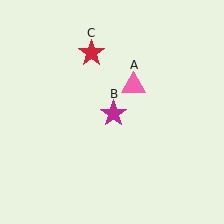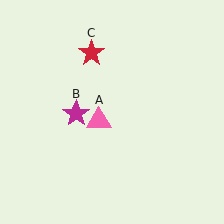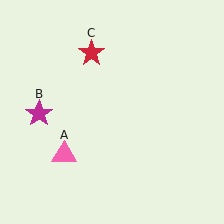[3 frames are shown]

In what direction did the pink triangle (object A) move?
The pink triangle (object A) moved down and to the left.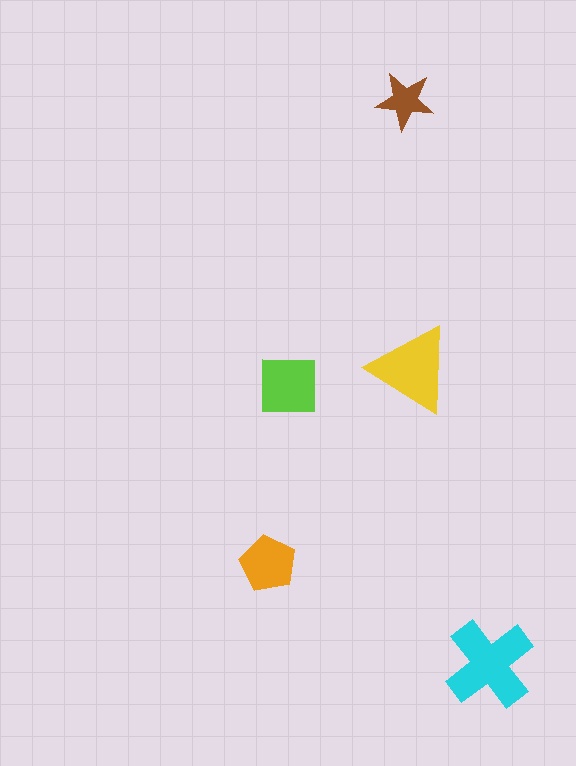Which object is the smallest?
The brown star.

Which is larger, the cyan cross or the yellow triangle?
The cyan cross.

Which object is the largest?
The cyan cross.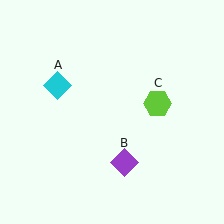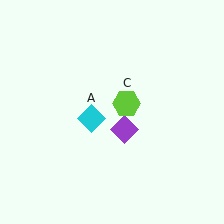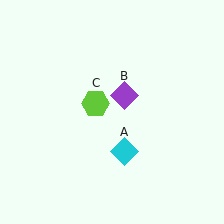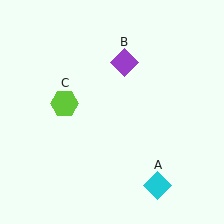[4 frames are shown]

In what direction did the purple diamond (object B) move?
The purple diamond (object B) moved up.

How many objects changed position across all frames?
3 objects changed position: cyan diamond (object A), purple diamond (object B), lime hexagon (object C).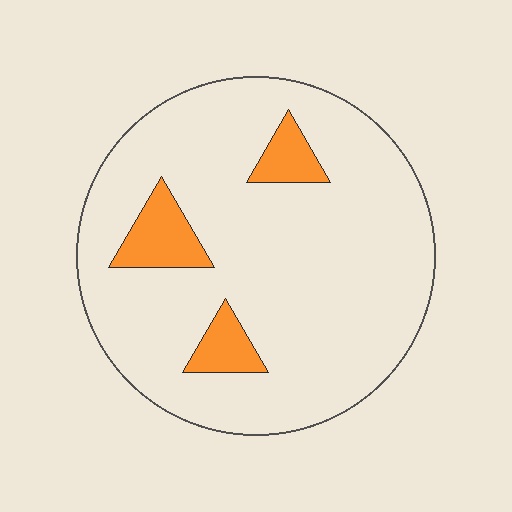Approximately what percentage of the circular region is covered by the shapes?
Approximately 10%.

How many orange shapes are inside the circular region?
3.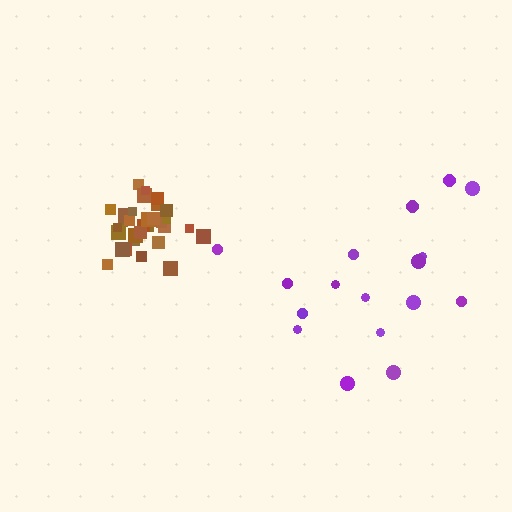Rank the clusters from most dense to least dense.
brown, purple.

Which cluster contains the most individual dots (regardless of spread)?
Brown (32).